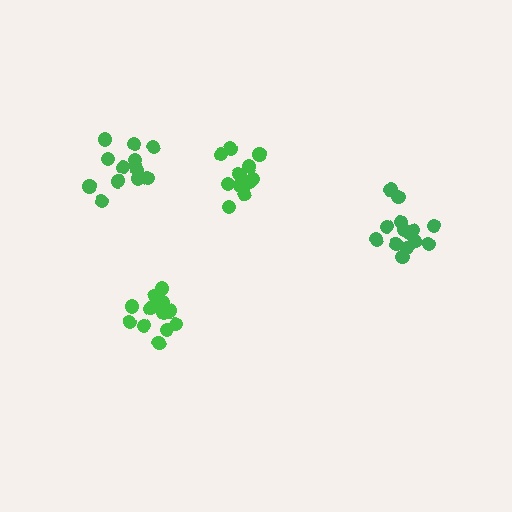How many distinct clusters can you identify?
There are 4 distinct clusters.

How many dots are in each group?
Group 1: 13 dots, Group 2: 14 dots, Group 3: 14 dots, Group 4: 14 dots (55 total).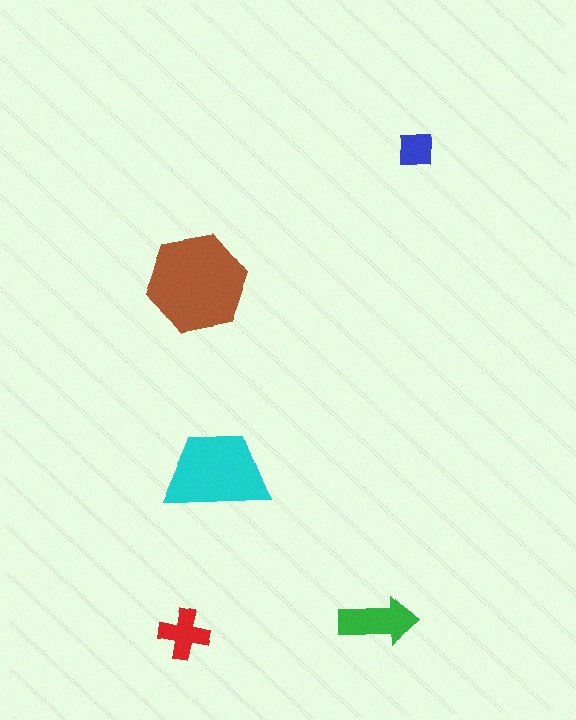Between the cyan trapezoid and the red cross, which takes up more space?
The cyan trapezoid.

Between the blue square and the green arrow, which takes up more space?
The green arrow.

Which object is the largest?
The brown hexagon.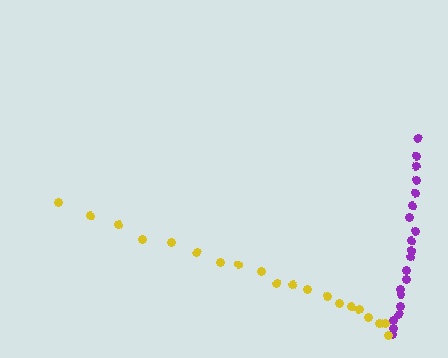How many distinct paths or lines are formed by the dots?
There are 2 distinct paths.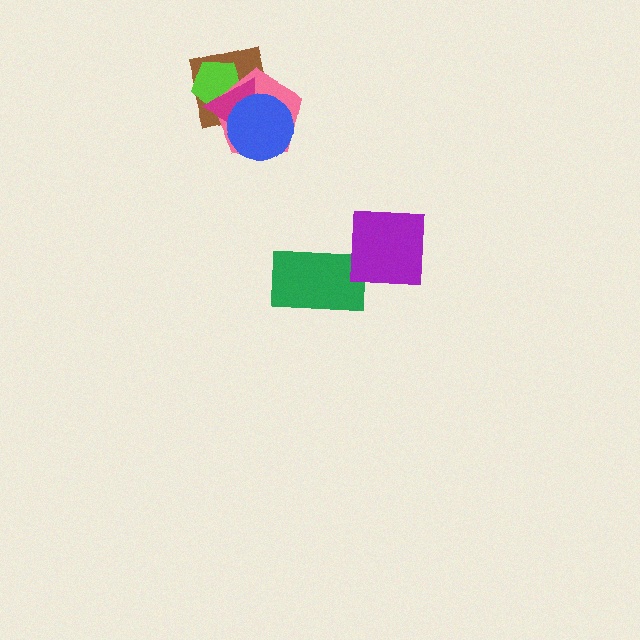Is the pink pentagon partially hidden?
Yes, it is partially covered by another shape.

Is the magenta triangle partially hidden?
Yes, it is partially covered by another shape.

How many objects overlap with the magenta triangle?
4 objects overlap with the magenta triangle.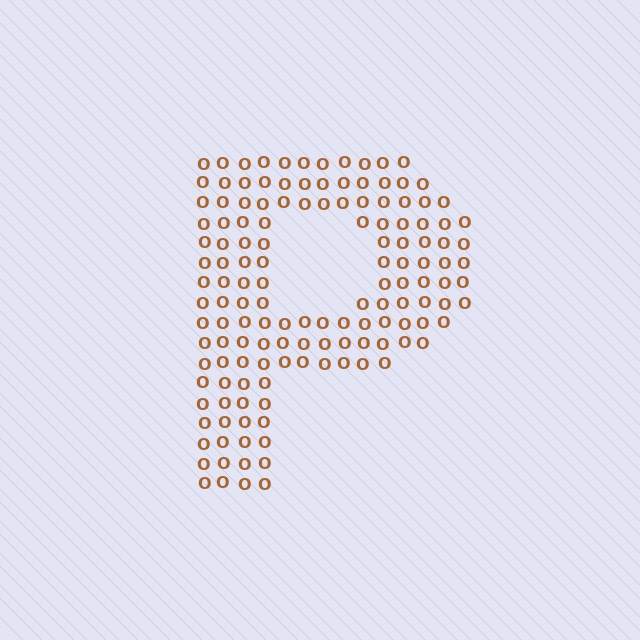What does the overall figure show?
The overall figure shows the letter P.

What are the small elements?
The small elements are letter O's.